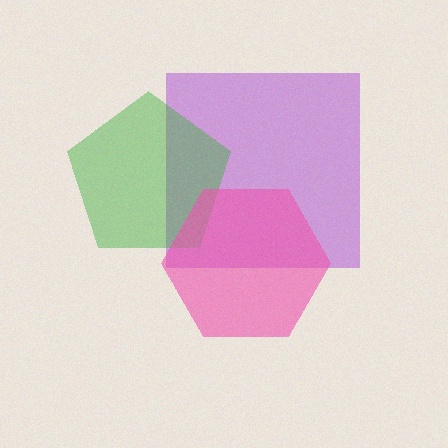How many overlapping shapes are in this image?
There are 3 overlapping shapes in the image.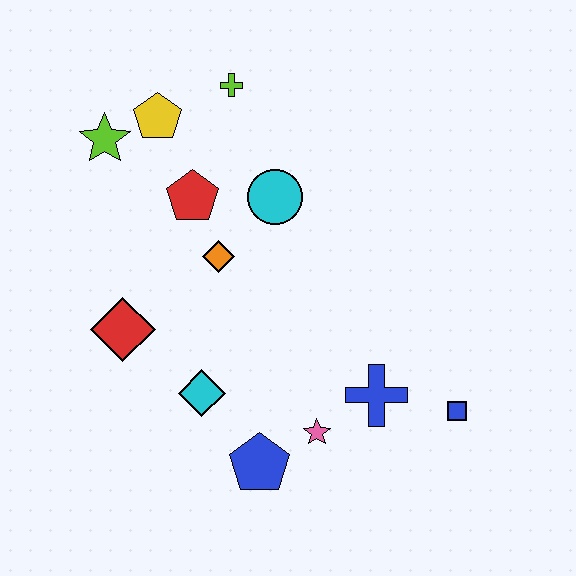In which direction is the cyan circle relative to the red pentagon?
The cyan circle is to the right of the red pentagon.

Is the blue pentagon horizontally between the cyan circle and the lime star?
Yes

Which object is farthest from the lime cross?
The blue square is farthest from the lime cross.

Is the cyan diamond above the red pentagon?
No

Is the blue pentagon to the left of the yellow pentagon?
No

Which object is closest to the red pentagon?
The orange diamond is closest to the red pentagon.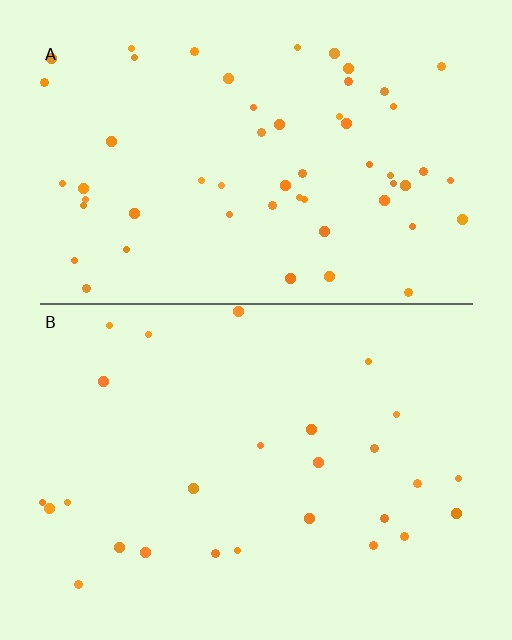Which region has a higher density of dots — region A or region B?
A (the top).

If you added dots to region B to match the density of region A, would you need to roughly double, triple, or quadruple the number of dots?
Approximately double.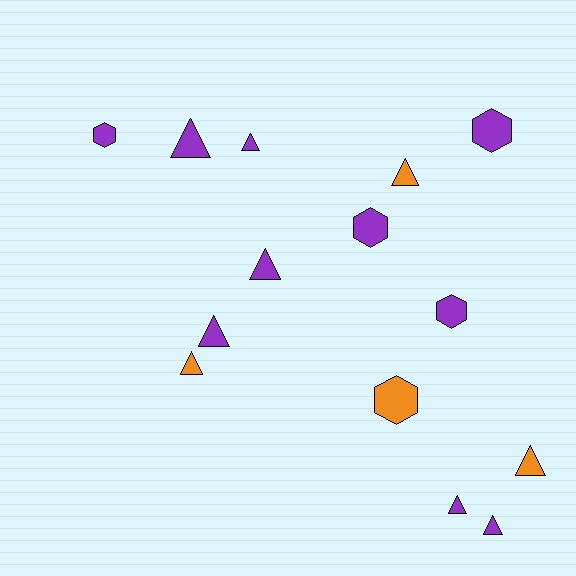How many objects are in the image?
There are 14 objects.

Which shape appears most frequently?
Triangle, with 9 objects.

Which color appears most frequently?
Purple, with 10 objects.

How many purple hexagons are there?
There are 4 purple hexagons.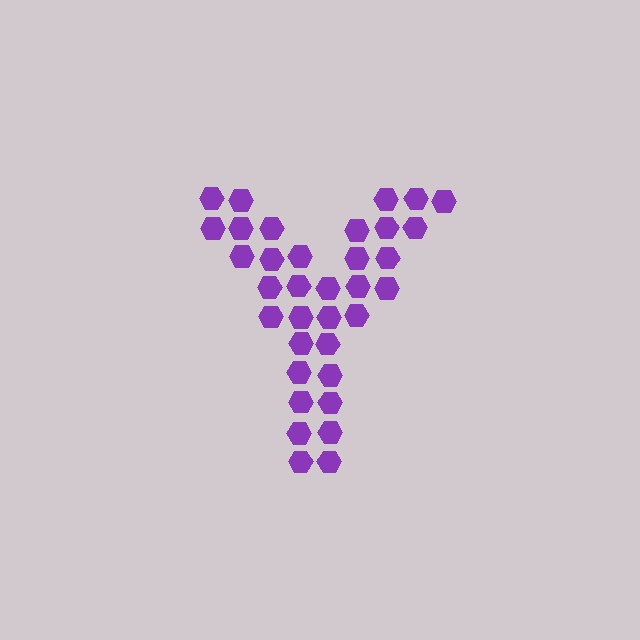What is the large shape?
The large shape is the letter Y.